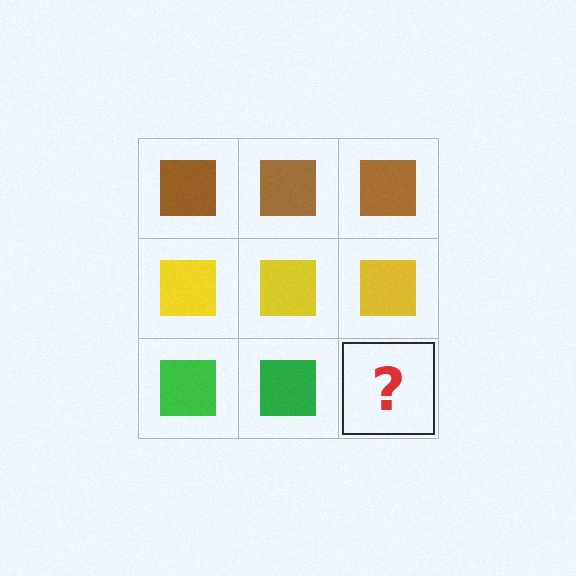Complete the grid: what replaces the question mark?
The question mark should be replaced with a green square.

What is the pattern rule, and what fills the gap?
The rule is that each row has a consistent color. The gap should be filled with a green square.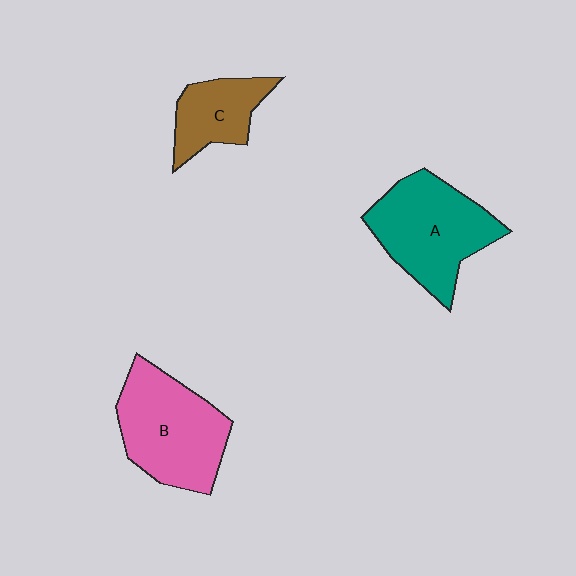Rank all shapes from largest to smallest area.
From largest to smallest: B (pink), A (teal), C (brown).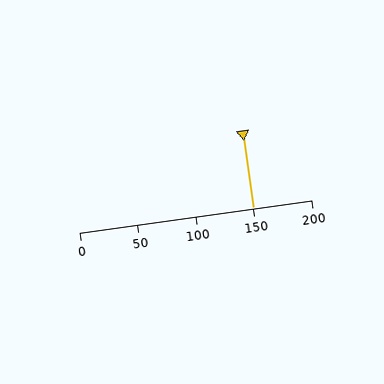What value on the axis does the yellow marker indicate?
The marker indicates approximately 150.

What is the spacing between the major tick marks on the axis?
The major ticks are spaced 50 apart.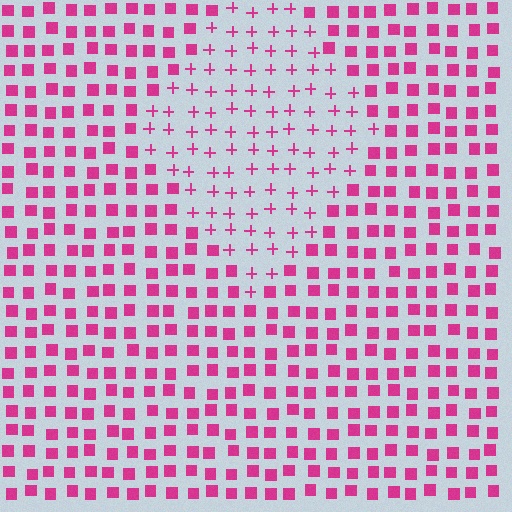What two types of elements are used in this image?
The image uses plus signs inside the diamond region and squares outside it.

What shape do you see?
I see a diamond.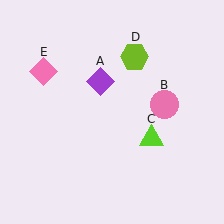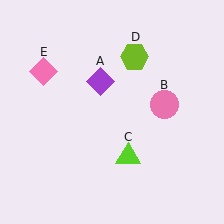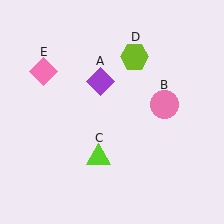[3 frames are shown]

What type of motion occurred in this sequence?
The lime triangle (object C) rotated clockwise around the center of the scene.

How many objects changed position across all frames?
1 object changed position: lime triangle (object C).